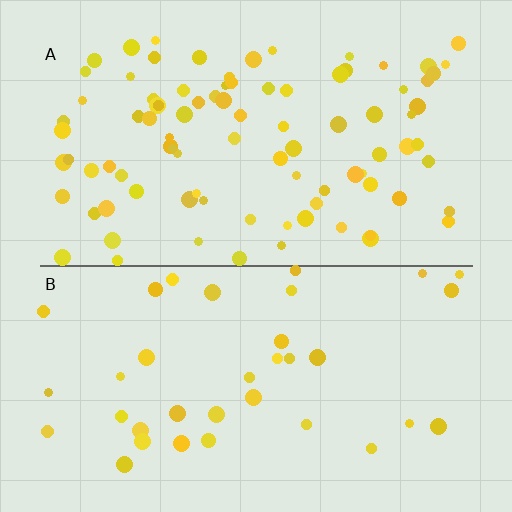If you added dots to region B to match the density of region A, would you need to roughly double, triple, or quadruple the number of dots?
Approximately triple.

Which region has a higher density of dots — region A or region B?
A (the top).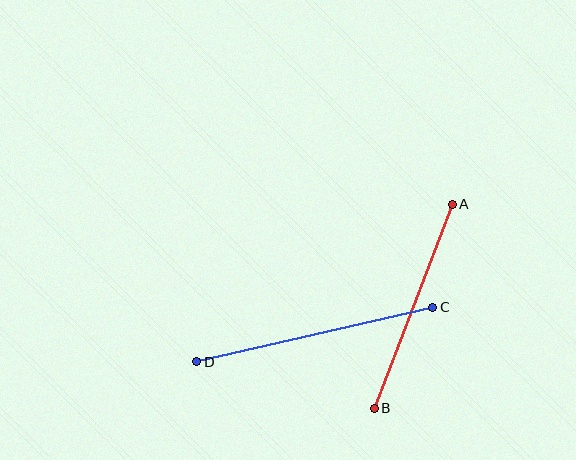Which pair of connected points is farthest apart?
Points C and D are farthest apart.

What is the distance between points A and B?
The distance is approximately 218 pixels.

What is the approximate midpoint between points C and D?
The midpoint is at approximately (315, 335) pixels.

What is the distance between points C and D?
The distance is approximately 242 pixels.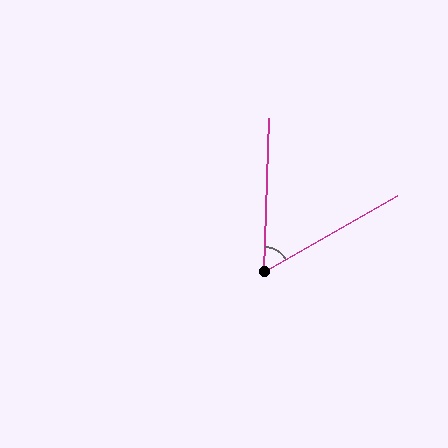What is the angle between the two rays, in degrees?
Approximately 58 degrees.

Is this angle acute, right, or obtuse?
It is acute.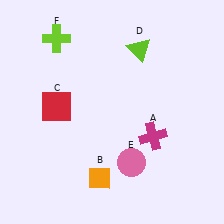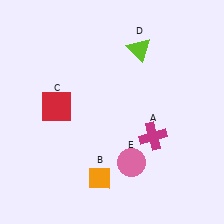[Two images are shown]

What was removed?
The lime cross (F) was removed in Image 2.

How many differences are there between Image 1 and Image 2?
There is 1 difference between the two images.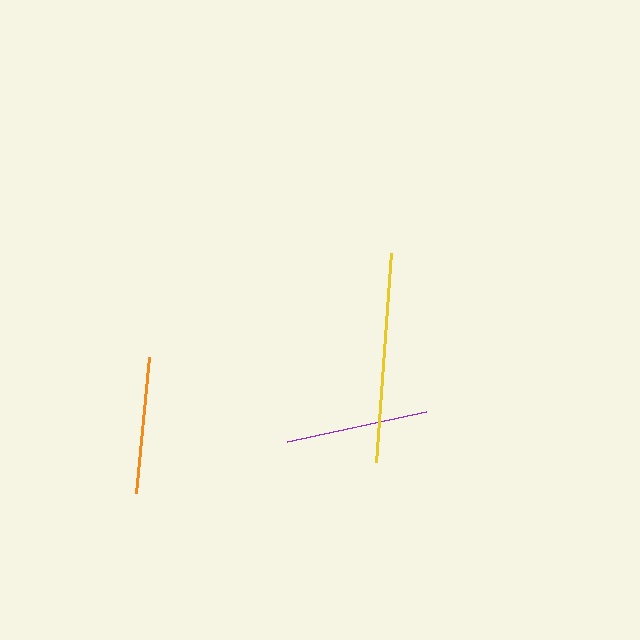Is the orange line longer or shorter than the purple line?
The purple line is longer than the orange line.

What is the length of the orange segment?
The orange segment is approximately 137 pixels long.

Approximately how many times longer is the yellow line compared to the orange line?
The yellow line is approximately 1.5 times the length of the orange line.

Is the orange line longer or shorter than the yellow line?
The yellow line is longer than the orange line.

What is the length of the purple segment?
The purple segment is approximately 142 pixels long.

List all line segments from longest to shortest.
From longest to shortest: yellow, purple, orange.